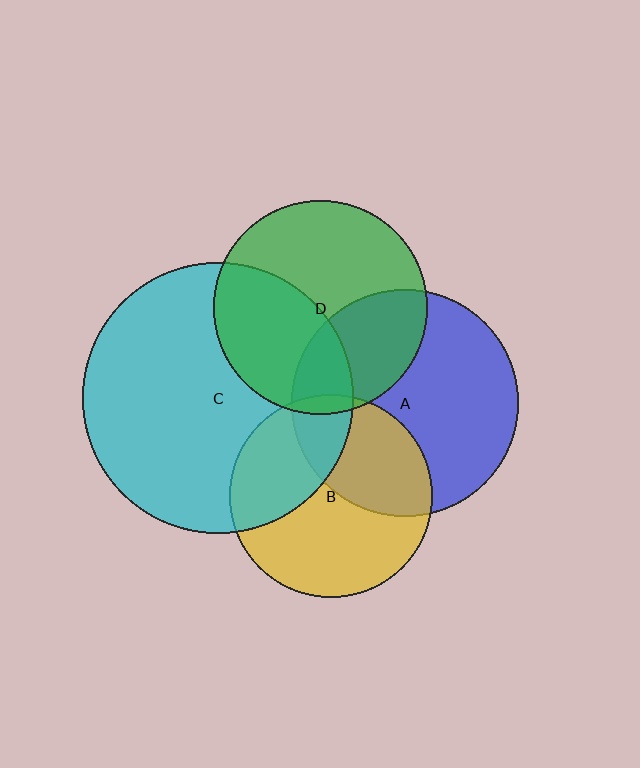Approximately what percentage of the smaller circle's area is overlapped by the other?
Approximately 40%.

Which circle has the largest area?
Circle C (cyan).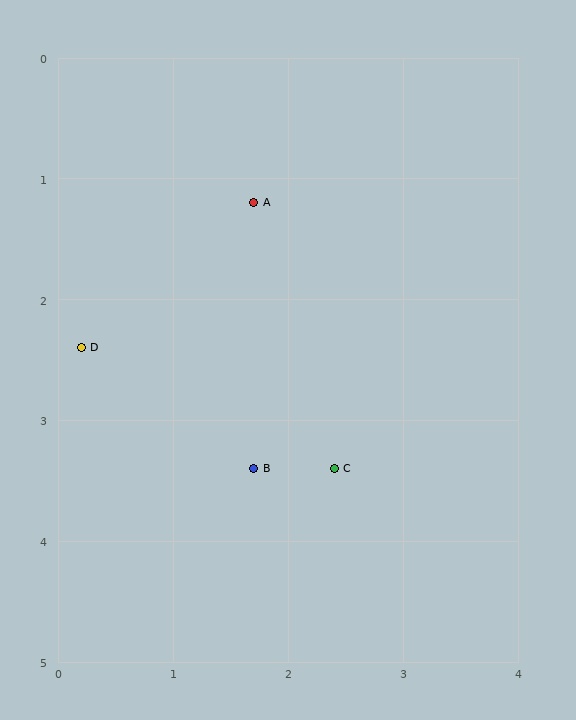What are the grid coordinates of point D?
Point D is at approximately (0.2, 2.4).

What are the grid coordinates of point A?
Point A is at approximately (1.7, 1.2).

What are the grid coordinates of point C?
Point C is at approximately (2.4, 3.4).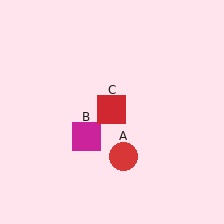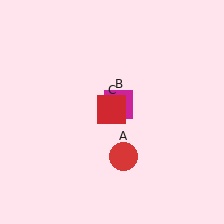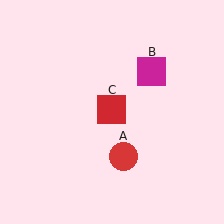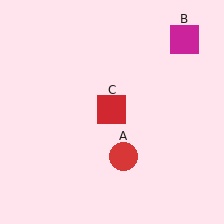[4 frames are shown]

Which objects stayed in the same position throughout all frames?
Red circle (object A) and red square (object C) remained stationary.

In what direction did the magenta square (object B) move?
The magenta square (object B) moved up and to the right.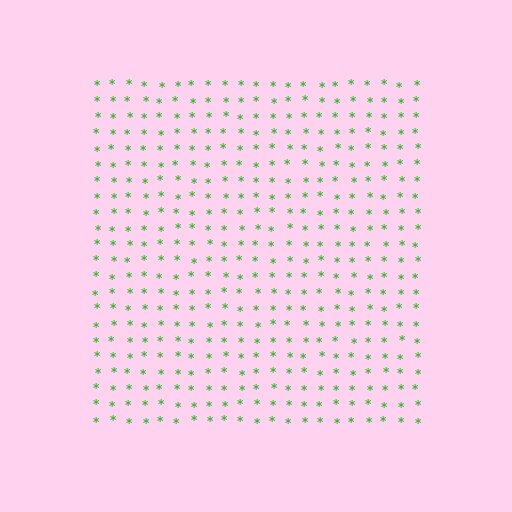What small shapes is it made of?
It is made of small asterisks.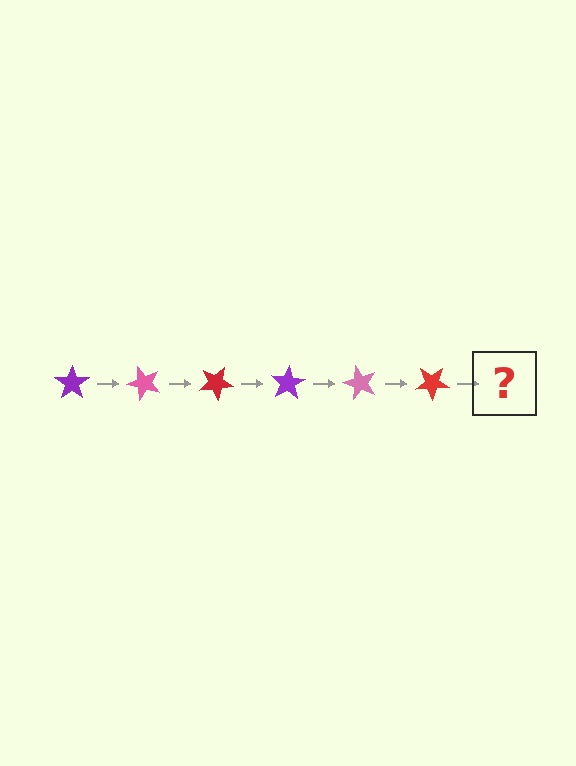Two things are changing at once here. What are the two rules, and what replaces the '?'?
The two rules are that it rotates 50 degrees each step and the color cycles through purple, pink, and red. The '?' should be a purple star, rotated 300 degrees from the start.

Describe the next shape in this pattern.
It should be a purple star, rotated 300 degrees from the start.